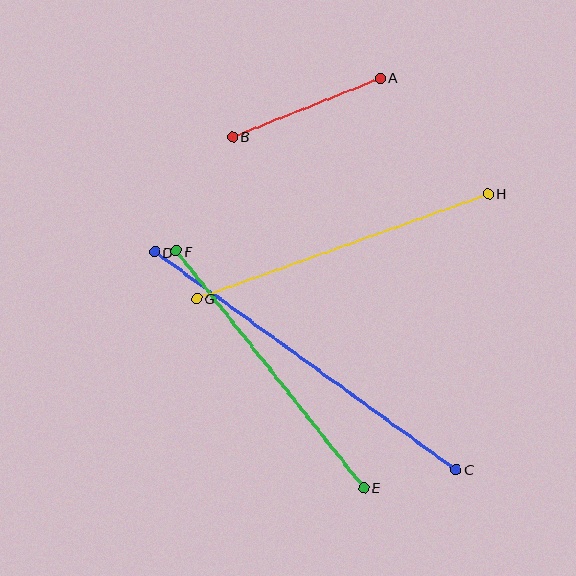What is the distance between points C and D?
The distance is approximately 372 pixels.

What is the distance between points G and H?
The distance is approximately 310 pixels.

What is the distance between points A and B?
The distance is approximately 159 pixels.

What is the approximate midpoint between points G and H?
The midpoint is at approximately (343, 246) pixels.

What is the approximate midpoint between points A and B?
The midpoint is at approximately (307, 107) pixels.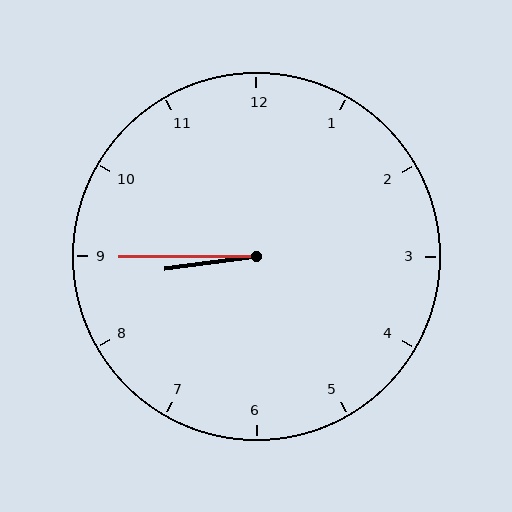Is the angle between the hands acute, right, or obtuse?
It is acute.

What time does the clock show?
8:45.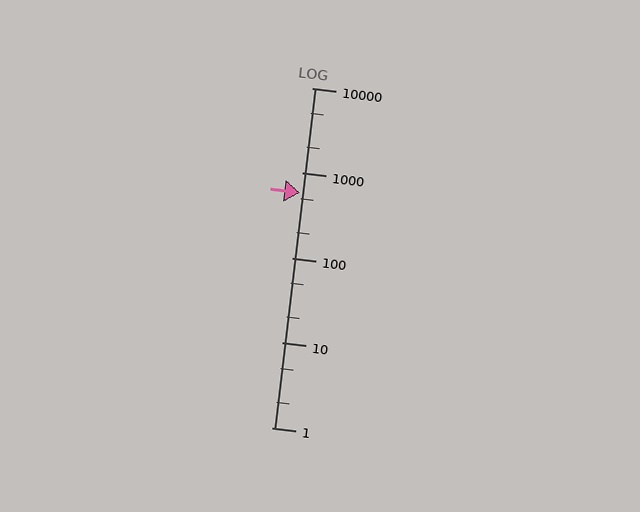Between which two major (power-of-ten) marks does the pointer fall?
The pointer is between 100 and 1000.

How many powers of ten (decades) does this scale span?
The scale spans 4 decades, from 1 to 10000.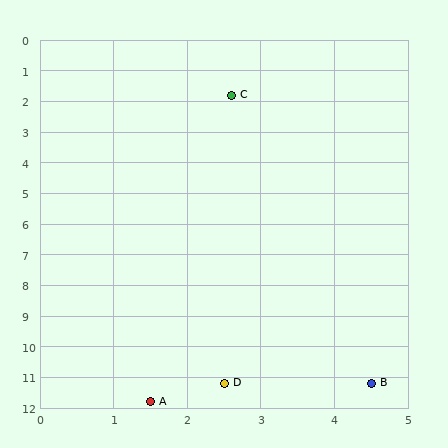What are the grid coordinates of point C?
Point C is at approximately (2.6, 1.8).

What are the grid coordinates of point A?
Point A is at approximately (1.5, 11.8).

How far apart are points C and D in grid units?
Points C and D are about 9.4 grid units apart.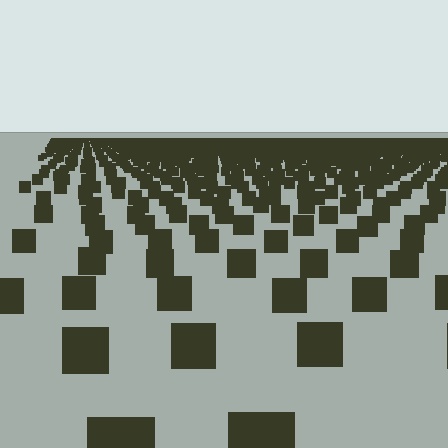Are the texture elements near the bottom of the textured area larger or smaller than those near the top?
Larger. Near the bottom, elements are closer to the viewer and appear at a bigger on-screen size.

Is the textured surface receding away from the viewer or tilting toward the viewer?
The surface is receding away from the viewer. Texture elements get smaller and denser toward the top.